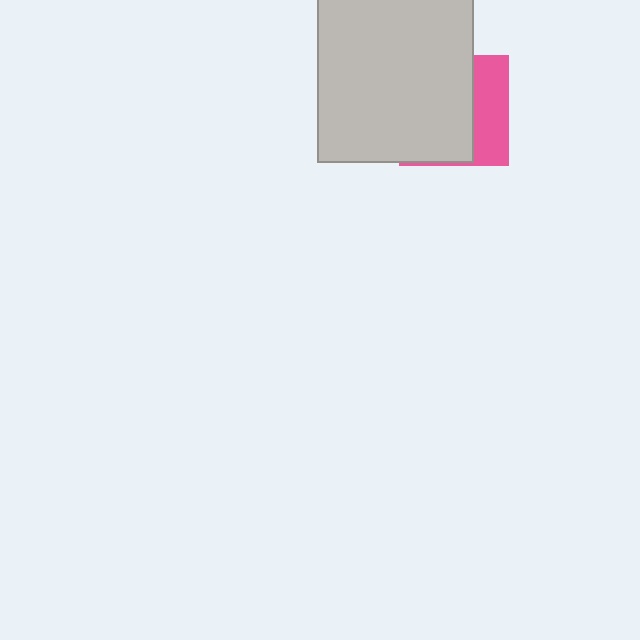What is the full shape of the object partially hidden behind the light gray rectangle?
The partially hidden object is a pink square.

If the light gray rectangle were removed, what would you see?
You would see the complete pink square.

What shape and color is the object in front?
The object in front is a light gray rectangle.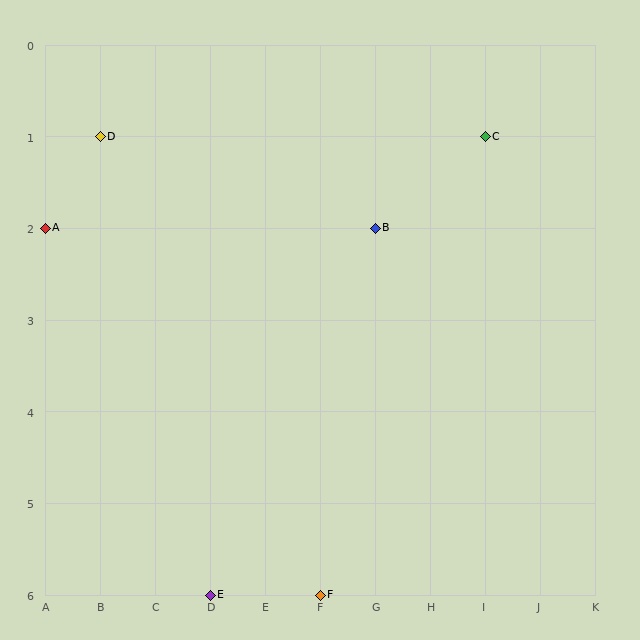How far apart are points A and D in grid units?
Points A and D are 1 column and 1 row apart (about 1.4 grid units diagonally).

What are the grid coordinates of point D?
Point D is at grid coordinates (B, 1).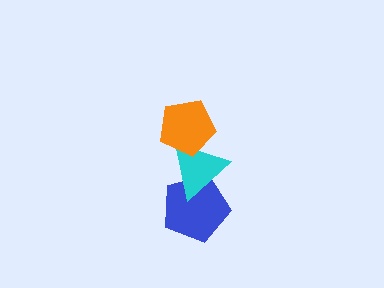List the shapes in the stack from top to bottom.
From top to bottom: the orange pentagon, the cyan triangle, the blue pentagon.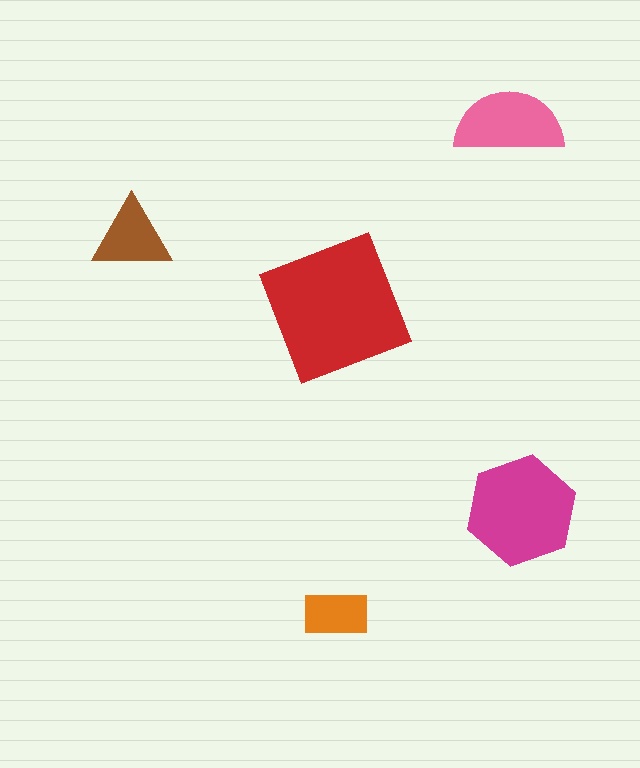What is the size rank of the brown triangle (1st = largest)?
4th.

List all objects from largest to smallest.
The red square, the magenta hexagon, the pink semicircle, the brown triangle, the orange rectangle.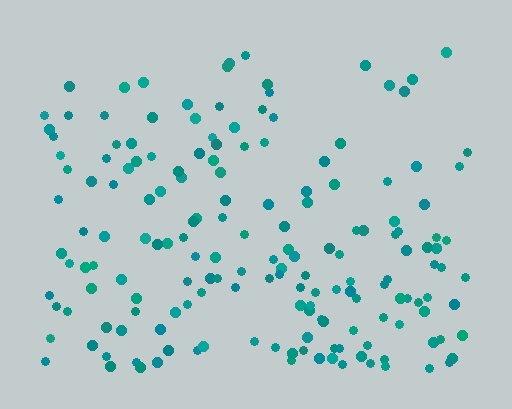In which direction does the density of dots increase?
From top to bottom, with the bottom side densest.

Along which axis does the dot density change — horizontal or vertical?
Vertical.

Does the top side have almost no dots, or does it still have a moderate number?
Still a moderate number, just noticeably fewer than the bottom.